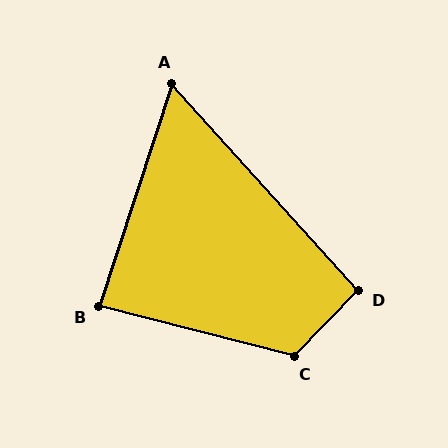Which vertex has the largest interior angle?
C, at approximately 120 degrees.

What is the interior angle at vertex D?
Approximately 94 degrees (approximately right).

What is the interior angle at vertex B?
Approximately 86 degrees (approximately right).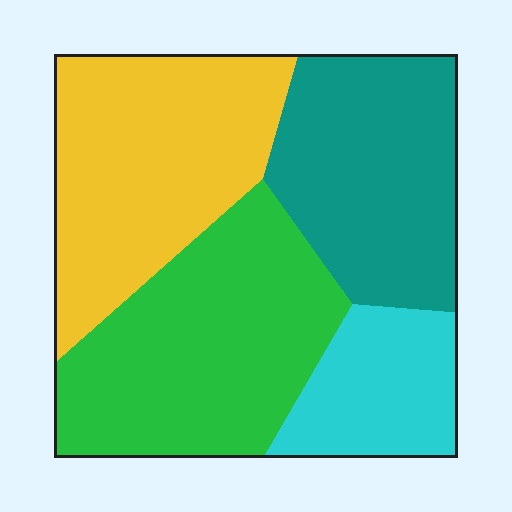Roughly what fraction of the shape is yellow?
Yellow takes up between a quarter and a half of the shape.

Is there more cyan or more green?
Green.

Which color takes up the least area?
Cyan, at roughly 15%.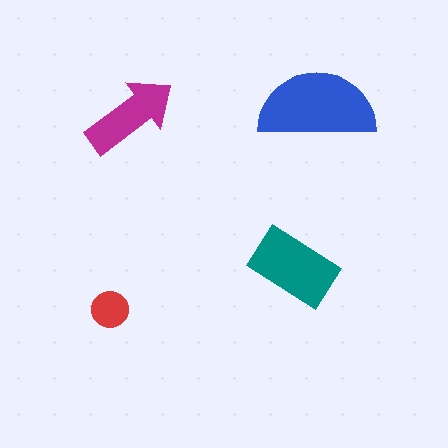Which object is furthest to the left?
The red circle is leftmost.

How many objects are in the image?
There are 4 objects in the image.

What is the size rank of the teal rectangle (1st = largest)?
2nd.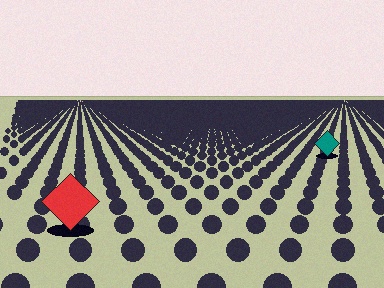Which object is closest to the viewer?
The red diamond is closest. The texture marks near it are larger and more spread out.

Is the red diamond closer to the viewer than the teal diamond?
Yes. The red diamond is closer — you can tell from the texture gradient: the ground texture is coarser near it.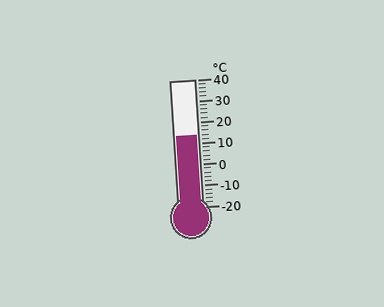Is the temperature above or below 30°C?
The temperature is below 30°C.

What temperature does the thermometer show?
The thermometer shows approximately 14°C.